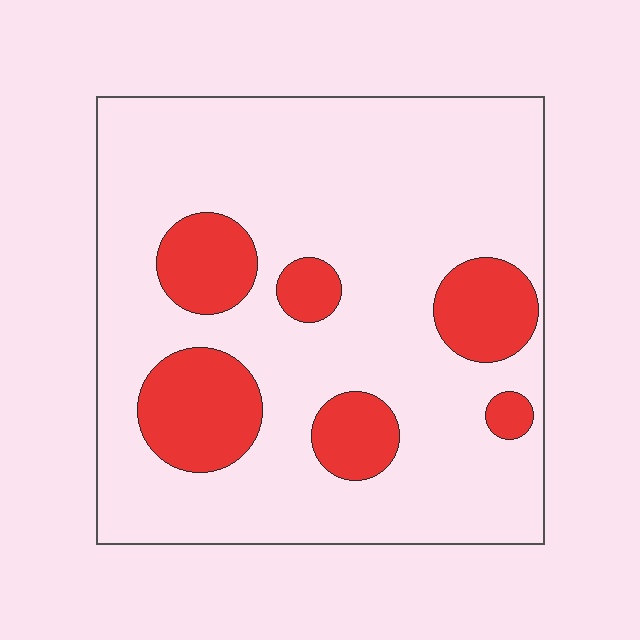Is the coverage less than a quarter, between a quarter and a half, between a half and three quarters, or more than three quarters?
Less than a quarter.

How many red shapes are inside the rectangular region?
6.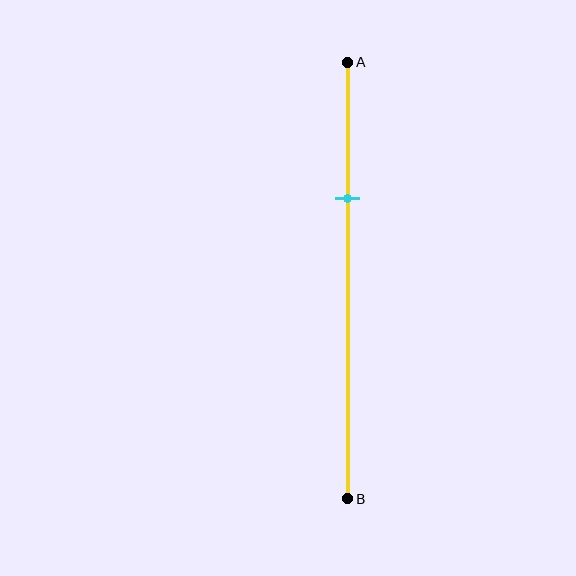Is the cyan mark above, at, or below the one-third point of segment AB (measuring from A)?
The cyan mark is approximately at the one-third point of segment AB.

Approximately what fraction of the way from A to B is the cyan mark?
The cyan mark is approximately 30% of the way from A to B.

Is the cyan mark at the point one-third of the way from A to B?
Yes, the mark is approximately at the one-third point.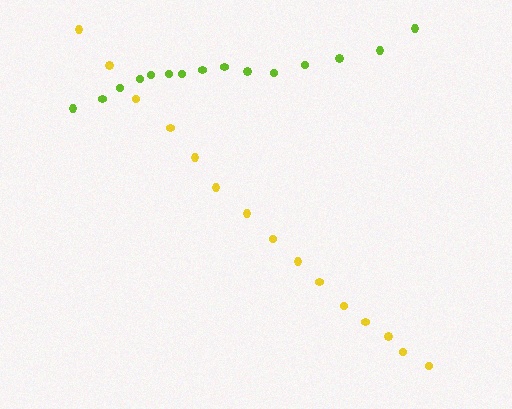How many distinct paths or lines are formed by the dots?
There are 2 distinct paths.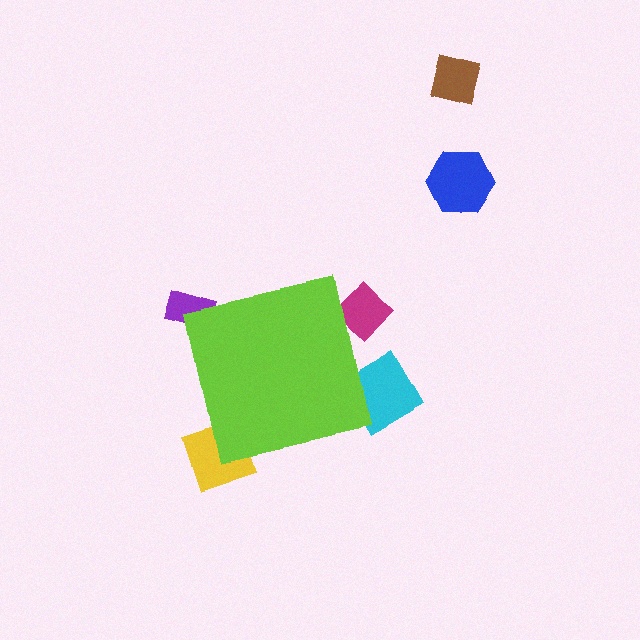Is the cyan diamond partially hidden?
Yes, the cyan diamond is partially hidden behind the lime square.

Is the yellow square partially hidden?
Yes, the yellow square is partially hidden behind the lime square.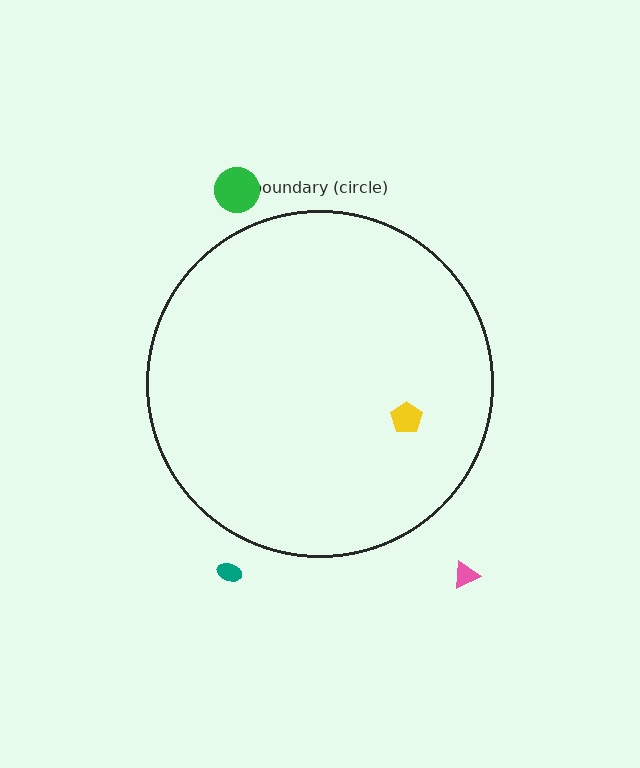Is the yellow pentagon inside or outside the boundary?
Inside.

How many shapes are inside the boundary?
1 inside, 3 outside.